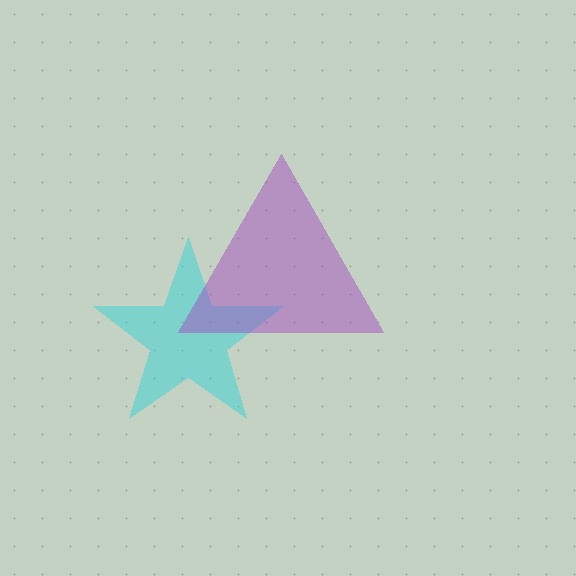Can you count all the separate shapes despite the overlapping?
Yes, there are 2 separate shapes.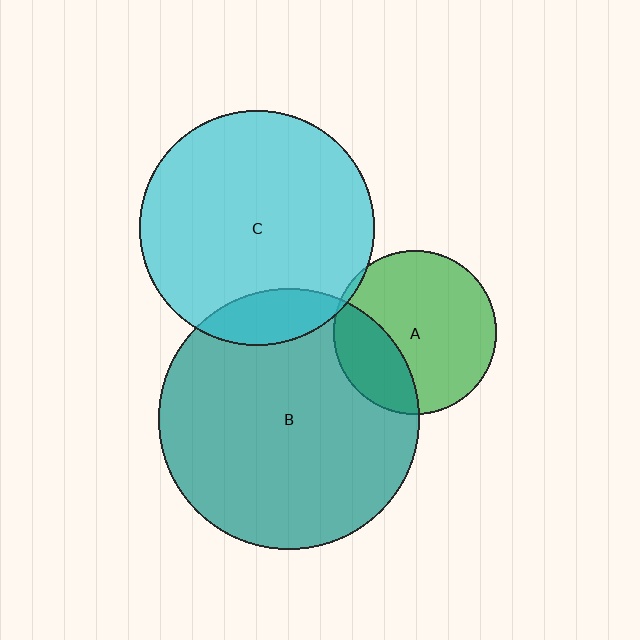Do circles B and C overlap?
Yes.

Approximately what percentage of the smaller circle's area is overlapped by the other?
Approximately 15%.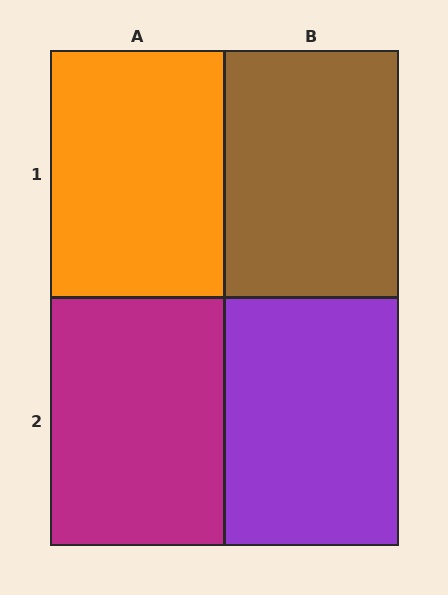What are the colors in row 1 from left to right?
Orange, brown.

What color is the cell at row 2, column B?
Purple.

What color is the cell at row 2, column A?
Magenta.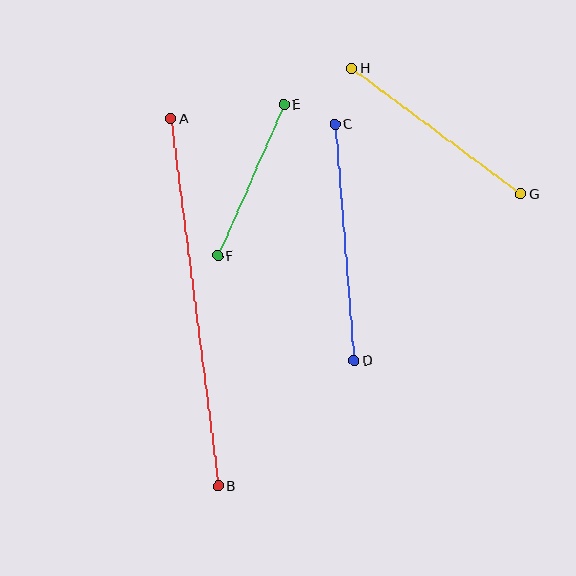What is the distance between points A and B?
The distance is approximately 370 pixels.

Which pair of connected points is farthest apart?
Points A and B are farthest apart.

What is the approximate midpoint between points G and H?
The midpoint is at approximately (436, 132) pixels.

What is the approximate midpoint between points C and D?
The midpoint is at approximately (344, 243) pixels.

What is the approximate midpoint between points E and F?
The midpoint is at approximately (251, 180) pixels.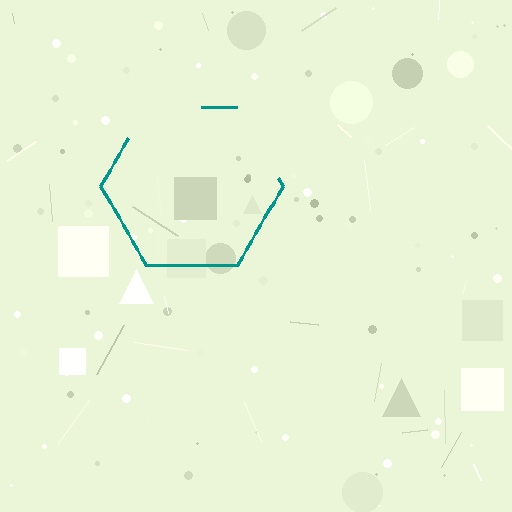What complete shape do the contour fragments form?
The contour fragments form a hexagon.